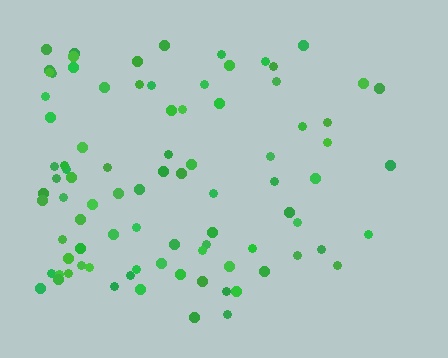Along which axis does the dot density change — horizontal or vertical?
Horizontal.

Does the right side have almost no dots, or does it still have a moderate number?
Still a moderate number, just noticeably fewer than the left.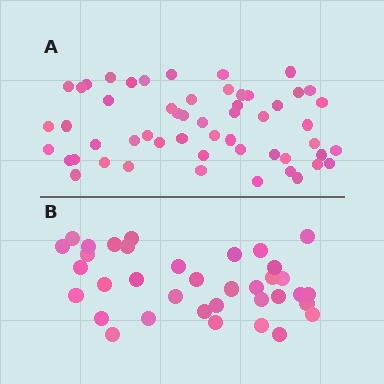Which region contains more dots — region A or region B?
Region A (the top region) has more dots.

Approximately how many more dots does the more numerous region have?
Region A has approximately 20 more dots than region B.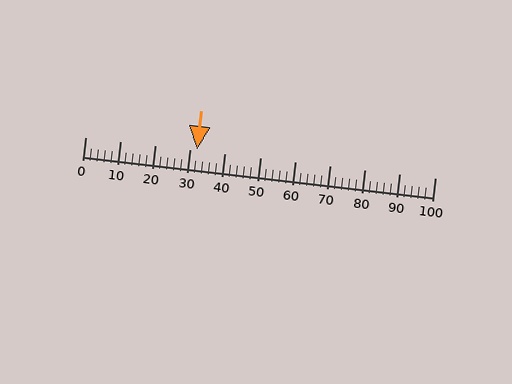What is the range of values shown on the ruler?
The ruler shows values from 0 to 100.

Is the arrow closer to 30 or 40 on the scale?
The arrow is closer to 30.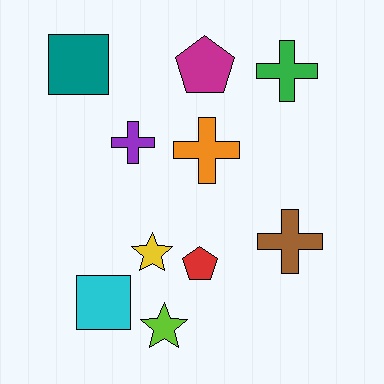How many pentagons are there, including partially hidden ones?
There are 2 pentagons.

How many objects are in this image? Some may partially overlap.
There are 10 objects.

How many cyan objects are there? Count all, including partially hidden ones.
There is 1 cyan object.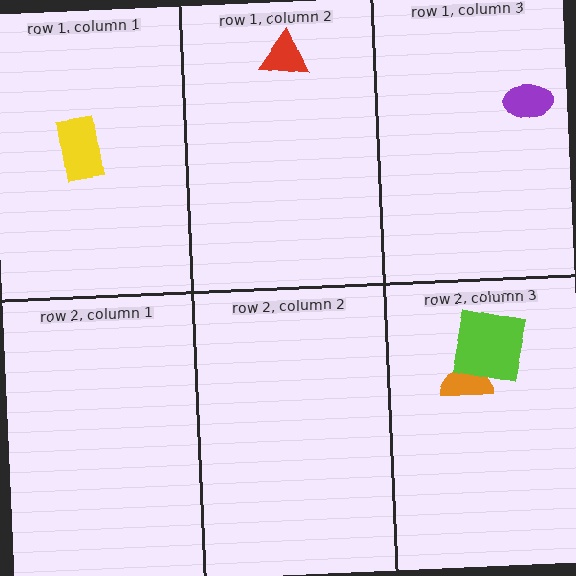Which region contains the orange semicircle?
The row 2, column 3 region.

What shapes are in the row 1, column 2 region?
The red triangle.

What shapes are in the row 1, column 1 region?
The yellow rectangle.